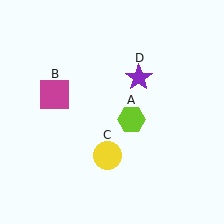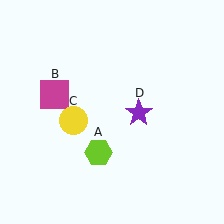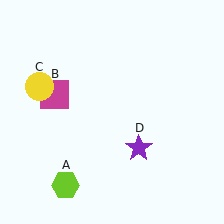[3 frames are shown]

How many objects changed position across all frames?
3 objects changed position: lime hexagon (object A), yellow circle (object C), purple star (object D).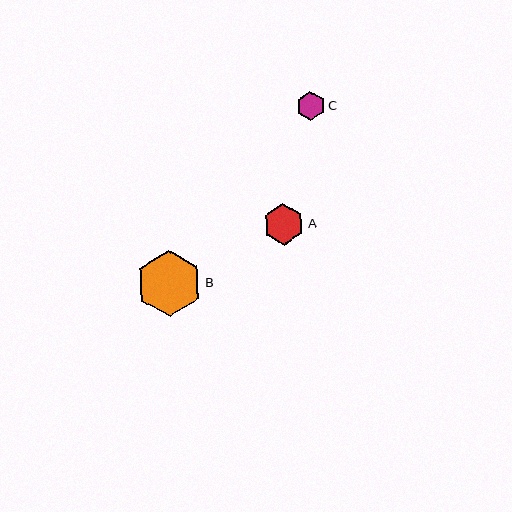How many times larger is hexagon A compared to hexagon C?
Hexagon A is approximately 1.4 times the size of hexagon C.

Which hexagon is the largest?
Hexagon B is the largest with a size of approximately 66 pixels.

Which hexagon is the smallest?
Hexagon C is the smallest with a size of approximately 29 pixels.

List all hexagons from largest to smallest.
From largest to smallest: B, A, C.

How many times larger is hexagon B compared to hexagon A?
Hexagon B is approximately 1.6 times the size of hexagon A.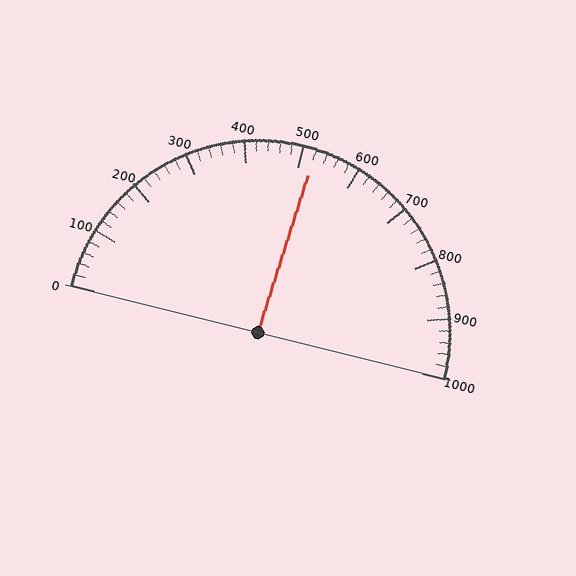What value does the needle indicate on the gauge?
The needle indicates approximately 520.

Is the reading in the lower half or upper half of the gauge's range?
The reading is in the upper half of the range (0 to 1000).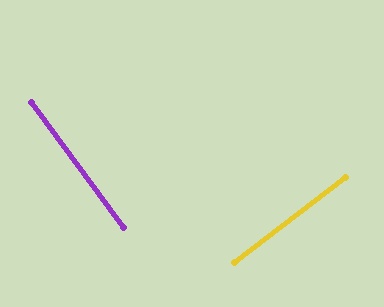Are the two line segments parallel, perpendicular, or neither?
Perpendicular — they meet at approximately 88°.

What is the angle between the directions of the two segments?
Approximately 88 degrees.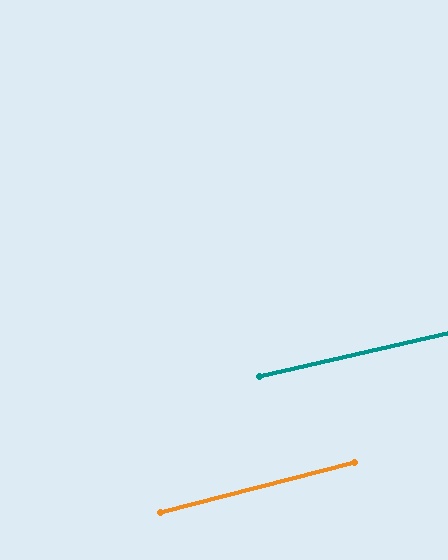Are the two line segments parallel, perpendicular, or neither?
Parallel — their directions differ by only 1.7°.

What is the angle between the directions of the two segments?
Approximately 2 degrees.